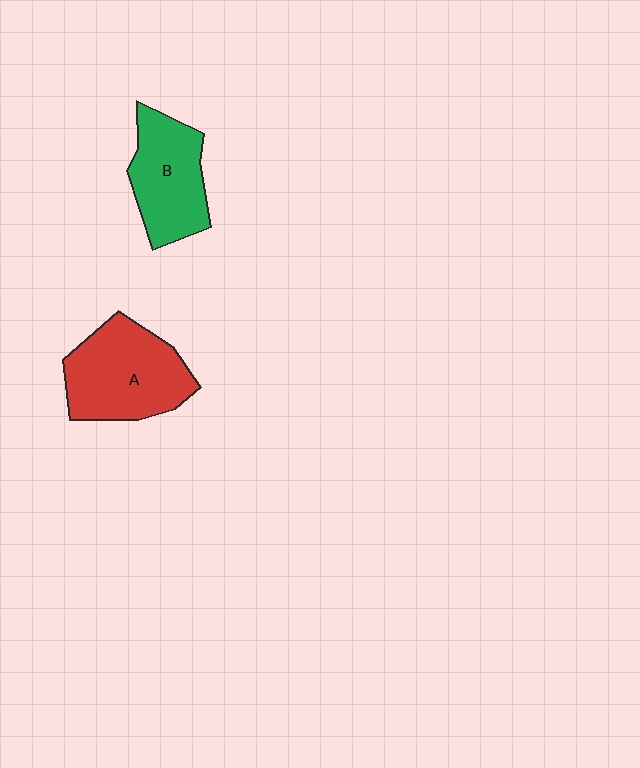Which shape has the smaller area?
Shape B (green).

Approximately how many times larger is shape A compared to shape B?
Approximately 1.2 times.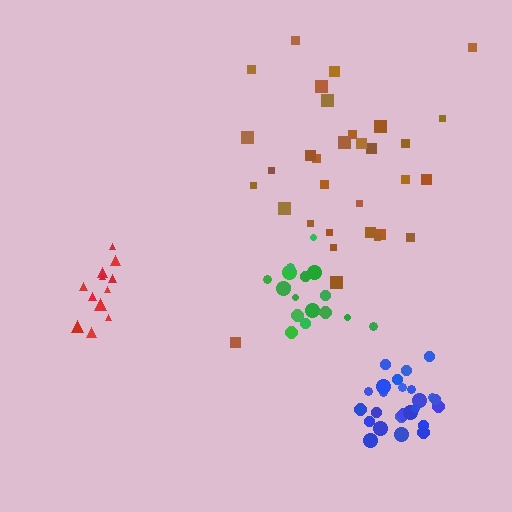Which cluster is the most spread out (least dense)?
Brown.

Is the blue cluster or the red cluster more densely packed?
Blue.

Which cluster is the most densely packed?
Blue.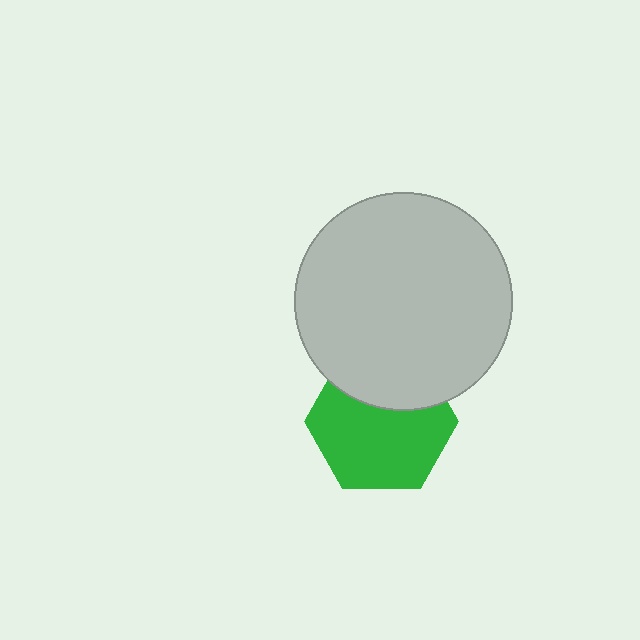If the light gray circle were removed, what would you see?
You would see the complete green hexagon.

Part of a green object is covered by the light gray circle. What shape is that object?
It is a hexagon.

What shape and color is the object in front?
The object in front is a light gray circle.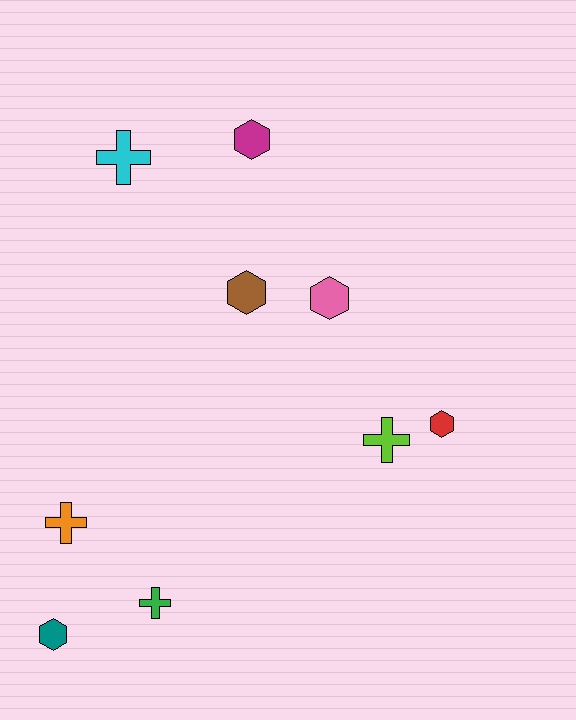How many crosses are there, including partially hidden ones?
There are 4 crosses.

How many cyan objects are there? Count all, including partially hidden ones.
There is 1 cyan object.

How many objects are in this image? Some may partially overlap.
There are 9 objects.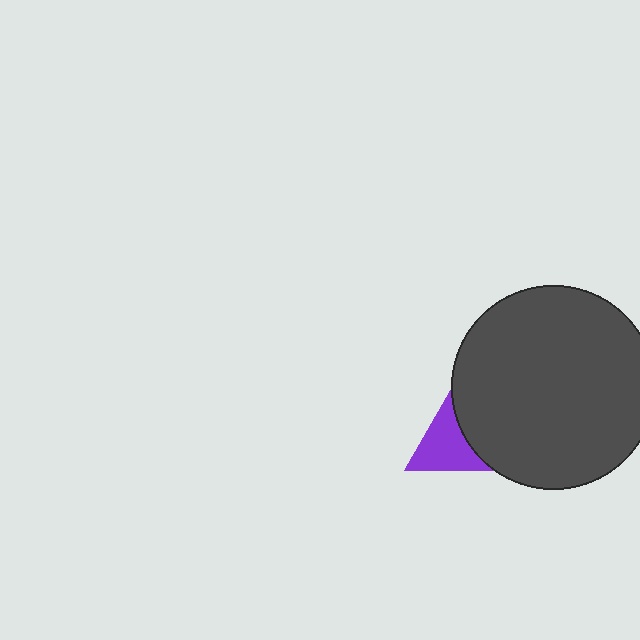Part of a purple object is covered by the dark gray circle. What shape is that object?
It is a triangle.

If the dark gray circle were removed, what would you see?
You would see the complete purple triangle.